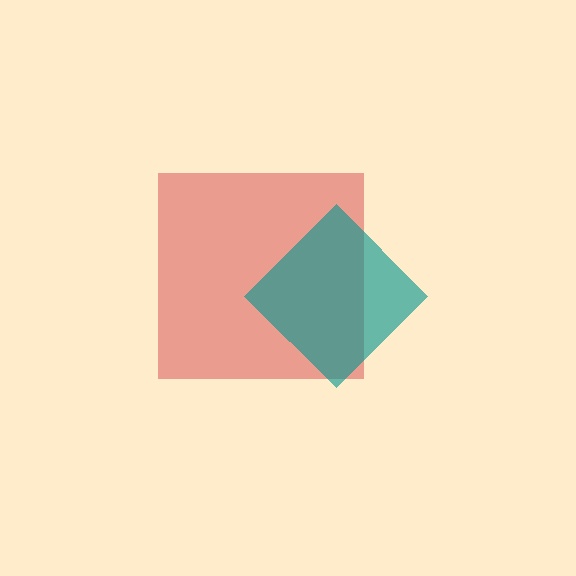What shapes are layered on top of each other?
The layered shapes are: a red square, a teal diamond.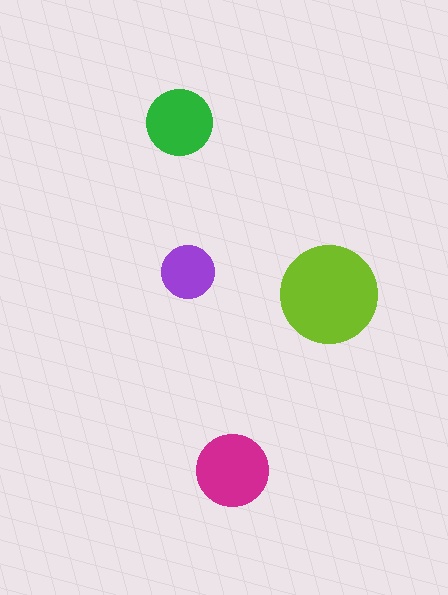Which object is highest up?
The green circle is topmost.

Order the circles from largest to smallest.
the lime one, the magenta one, the green one, the purple one.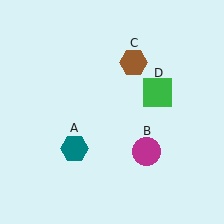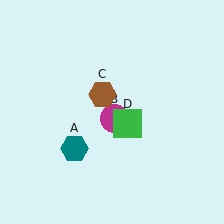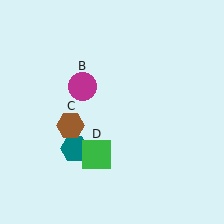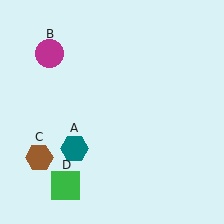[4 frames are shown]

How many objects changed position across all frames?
3 objects changed position: magenta circle (object B), brown hexagon (object C), green square (object D).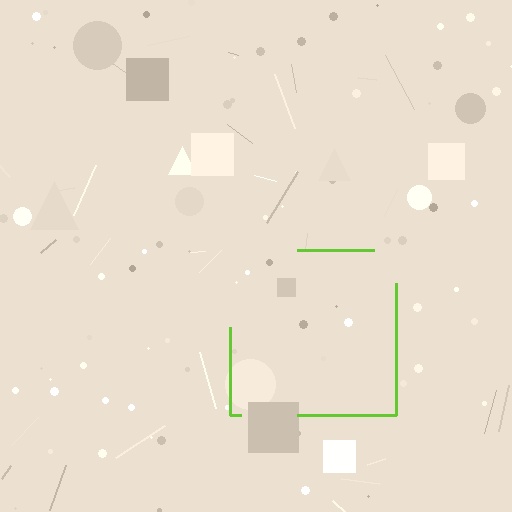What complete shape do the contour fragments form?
The contour fragments form a square.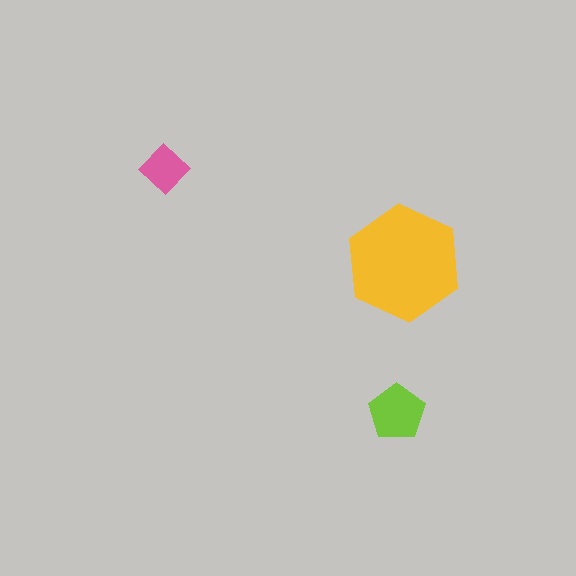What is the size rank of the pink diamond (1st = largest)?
3rd.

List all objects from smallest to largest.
The pink diamond, the lime pentagon, the yellow hexagon.